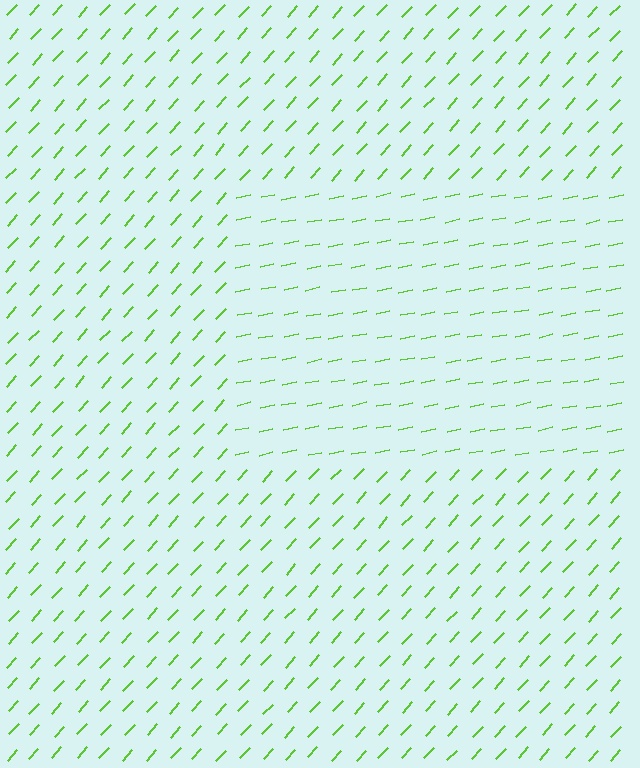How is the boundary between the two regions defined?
The boundary is defined purely by a change in line orientation (approximately 36 degrees difference). All lines are the same color and thickness.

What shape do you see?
I see a rectangle.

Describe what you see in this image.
The image is filled with small lime line segments. A rectangle region in the image has lines oriented differently from the surrounding lines, creating a visible texture boundary.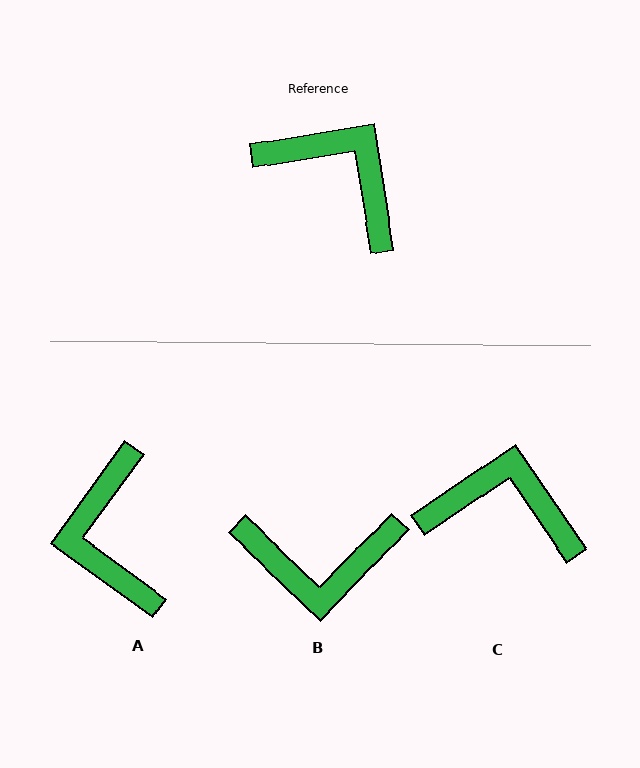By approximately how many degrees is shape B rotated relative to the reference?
Approximately 143 degrees clockwise.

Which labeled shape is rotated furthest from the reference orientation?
B, about 143 degrees away.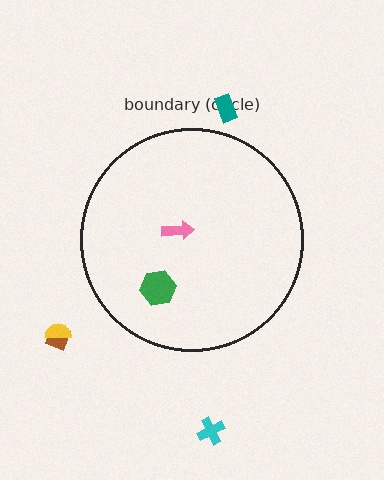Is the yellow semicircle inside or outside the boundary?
Outside.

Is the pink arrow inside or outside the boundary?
Inside.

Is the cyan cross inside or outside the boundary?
Outside.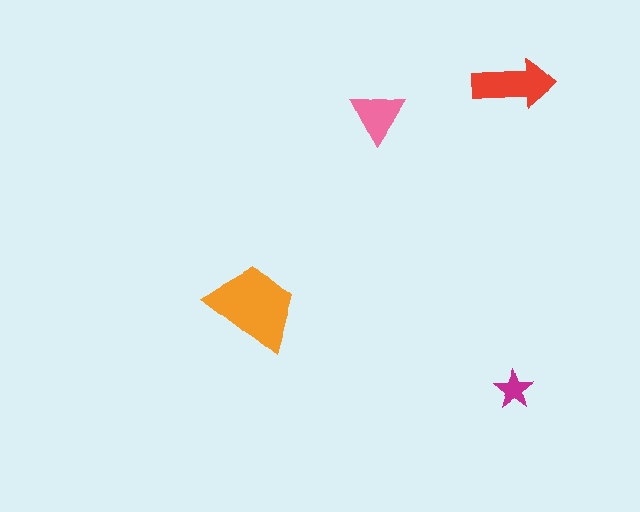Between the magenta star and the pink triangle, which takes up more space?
The pink triangle.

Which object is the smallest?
The magenta star.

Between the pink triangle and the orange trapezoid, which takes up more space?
The orange trapezoid.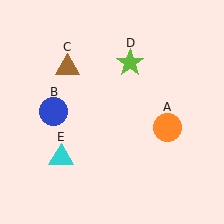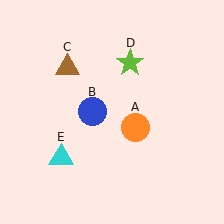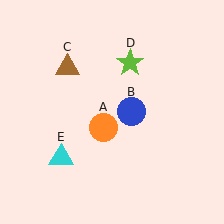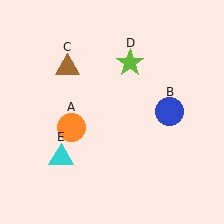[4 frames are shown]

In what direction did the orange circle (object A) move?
The orange circle (object A) moved left.